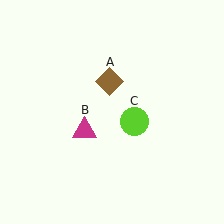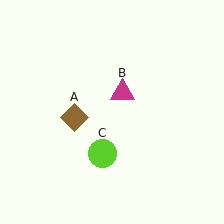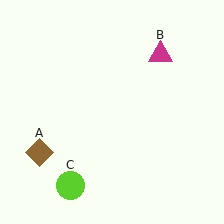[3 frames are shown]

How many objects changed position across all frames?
3 objects changed position: brown diamond (object A), magenta triangle (object B), lime circle (object C).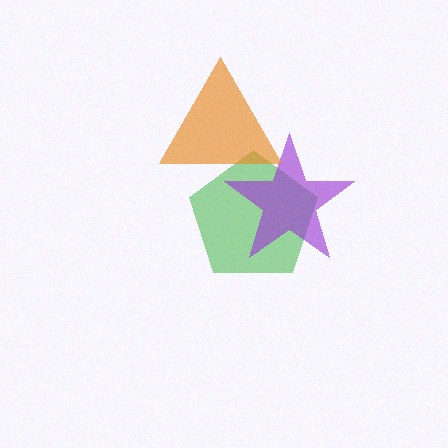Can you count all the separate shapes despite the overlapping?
Yes, there are 3 separate shapes.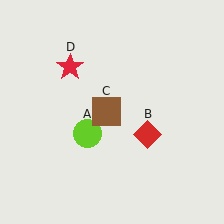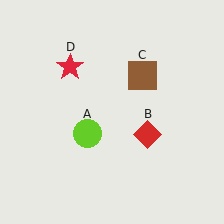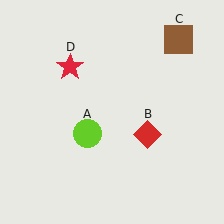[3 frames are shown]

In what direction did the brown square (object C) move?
The brown square (object C) moved up and to the right.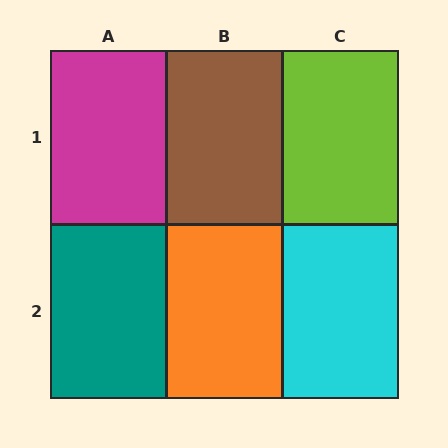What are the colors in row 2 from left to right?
Teal, orange, cyan.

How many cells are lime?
1 cell is lime.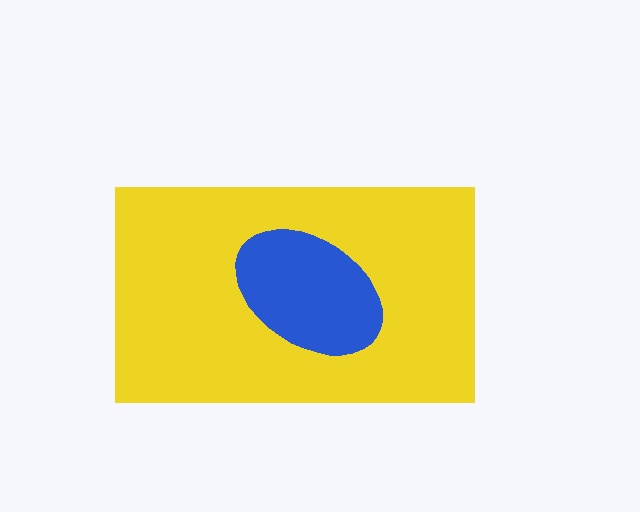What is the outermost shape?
The yellow rectangle.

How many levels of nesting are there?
2.